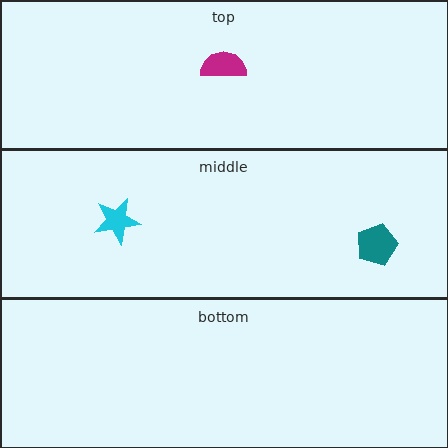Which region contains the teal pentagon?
The middle region.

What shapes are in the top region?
The magenta semicircle.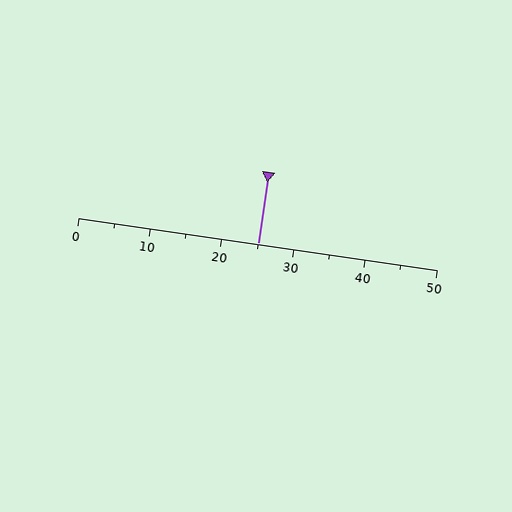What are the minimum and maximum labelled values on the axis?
The axis runs from 0 to 50.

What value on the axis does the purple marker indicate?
The marker indicates approximately 25.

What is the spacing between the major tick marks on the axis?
The major ticks are spaced 10 apart.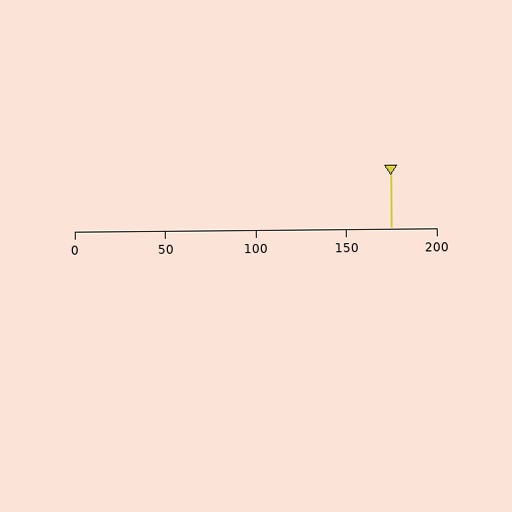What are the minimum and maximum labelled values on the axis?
The axis runs from 0 to 200.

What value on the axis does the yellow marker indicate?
The marker indicates approximately 175.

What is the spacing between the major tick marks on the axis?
The major ticks are spaced 50 apart.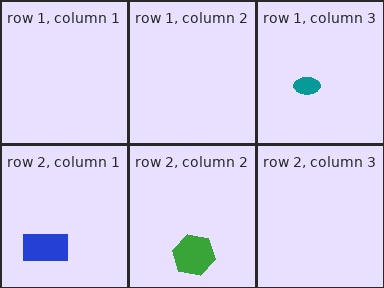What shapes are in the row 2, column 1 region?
The blue rectangle.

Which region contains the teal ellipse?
The row 1, column 3 region.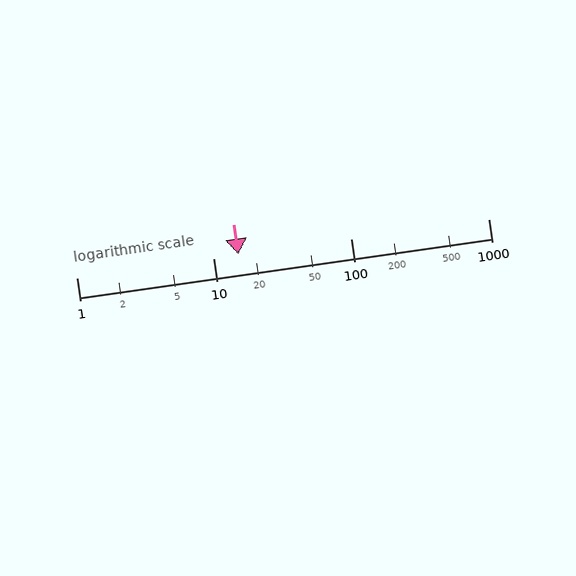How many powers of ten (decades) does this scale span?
The scale spans 3 decades, from 1 to 1000.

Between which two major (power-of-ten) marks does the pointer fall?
The pointer is between 10 and 100.